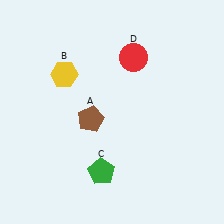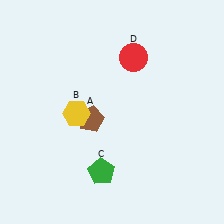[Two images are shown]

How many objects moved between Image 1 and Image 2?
1 object moved between the two images.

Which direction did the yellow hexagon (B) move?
The yellow hexagon (B) moved down.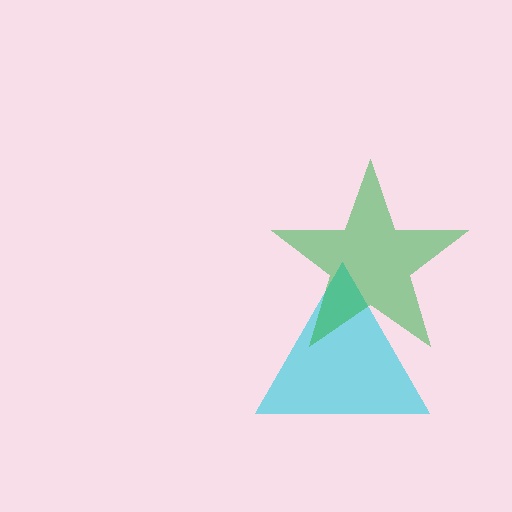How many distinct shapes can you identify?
There are 2 distinct shapes: a cyan triangle, a green star.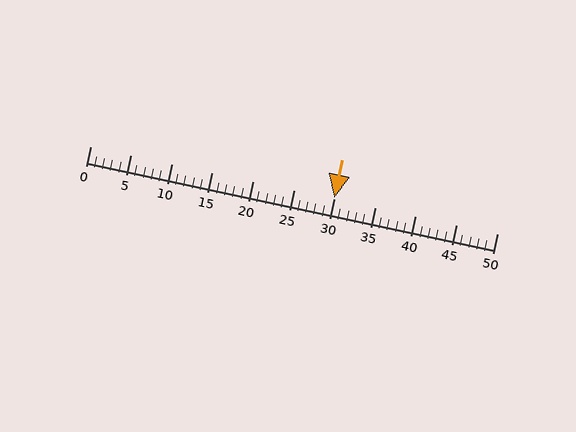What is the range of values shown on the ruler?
The ruler shows values from 0 to 50.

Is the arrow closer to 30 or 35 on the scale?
The arrow is closer to 30.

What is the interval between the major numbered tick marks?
The major tick marks are spaced 5 units apart.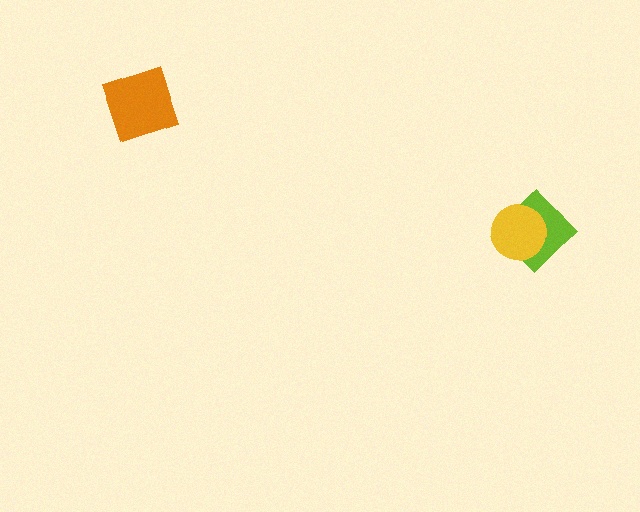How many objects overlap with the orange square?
0 objects overlap with the orange square.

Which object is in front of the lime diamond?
The yellow circle is in front of the lime diamond.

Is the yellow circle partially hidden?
No, no other shape covers it.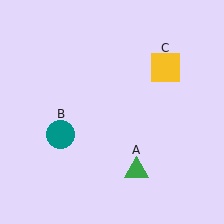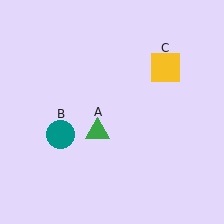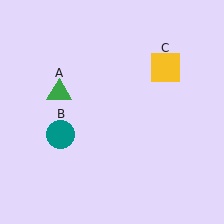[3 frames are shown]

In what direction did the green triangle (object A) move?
The green triangle (object A) moved up and to the left.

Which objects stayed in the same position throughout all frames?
Teal circle (object B) and yellow square (object C) remained stationary.